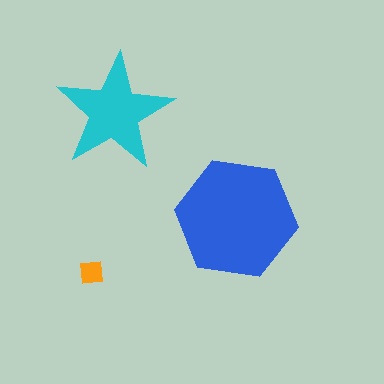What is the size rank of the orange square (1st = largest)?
3rd.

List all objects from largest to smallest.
The blue hexagon, the cyan star, the orange square.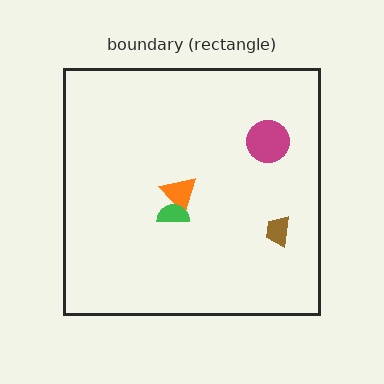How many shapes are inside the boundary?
4 inside, 0 outside.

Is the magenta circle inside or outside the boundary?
Inside.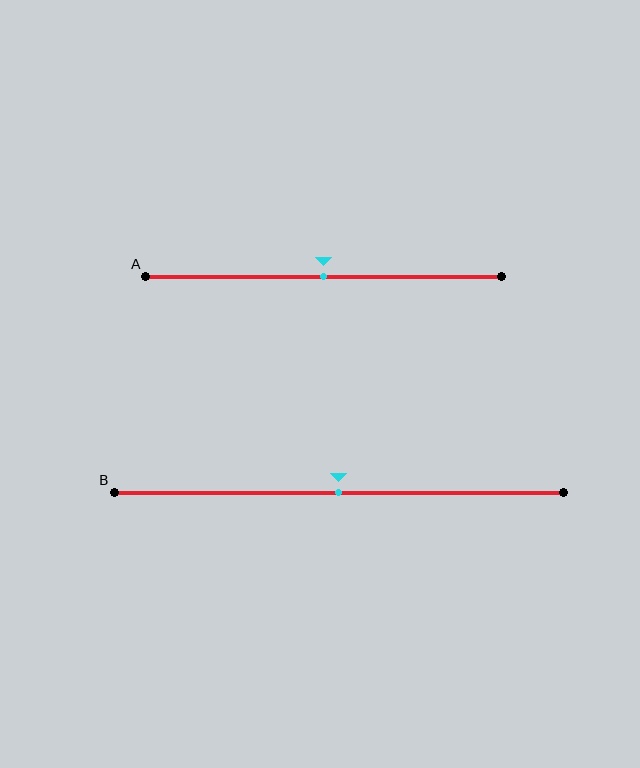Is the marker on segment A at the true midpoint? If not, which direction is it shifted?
Yes, the marker on segment A is at the true midpoint.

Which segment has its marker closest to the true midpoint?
Segment A has its marker closest to the true midpoint.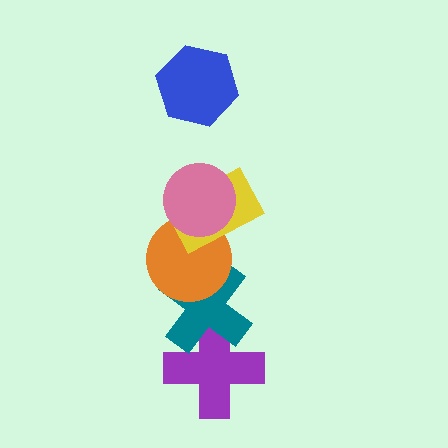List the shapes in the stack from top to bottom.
From top to bottom: the blue hexagon, the pink circle, the yellow rectangle, the orange circle, the teal cross, the purple cross.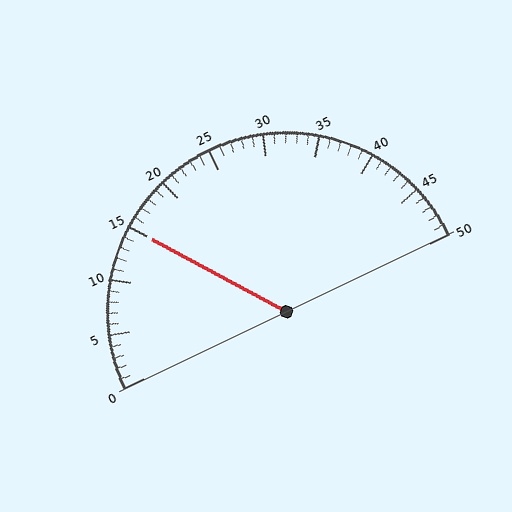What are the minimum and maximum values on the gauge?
The gauge ranges from 0 to 50.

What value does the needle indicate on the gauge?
The needle indicates approximately 15.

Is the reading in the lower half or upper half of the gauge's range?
The reading is in the lower half of the range (0 to 50).